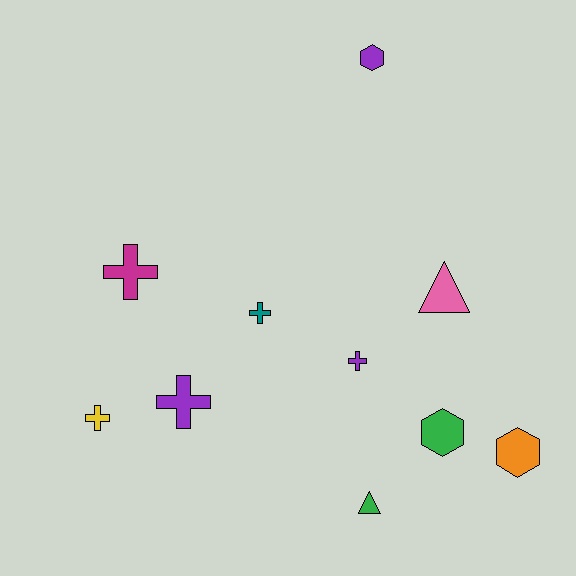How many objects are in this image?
There are 10 objects.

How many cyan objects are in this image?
There are no cyan objects.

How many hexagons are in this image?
There are 3 hexagons.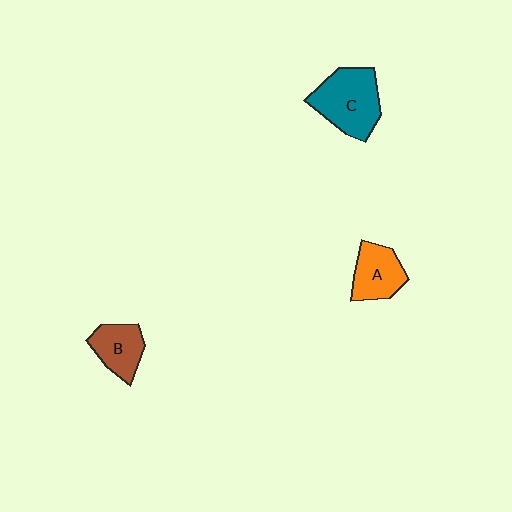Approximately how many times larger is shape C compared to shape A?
Approximately 1.5 times.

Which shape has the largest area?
Shape C (teal).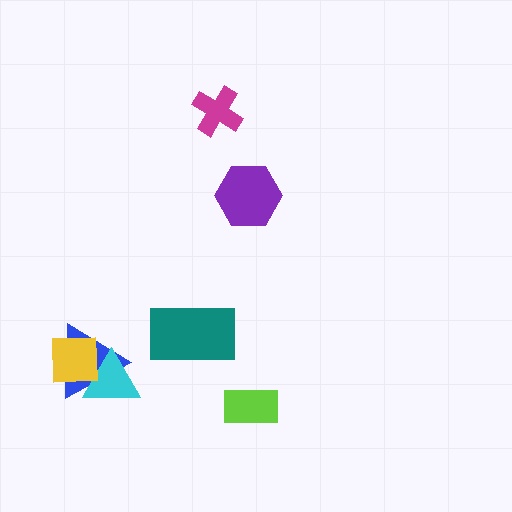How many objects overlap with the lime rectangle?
0 objects overlap with the lime rectangle.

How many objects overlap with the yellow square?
2 objects overlap with the yellow square.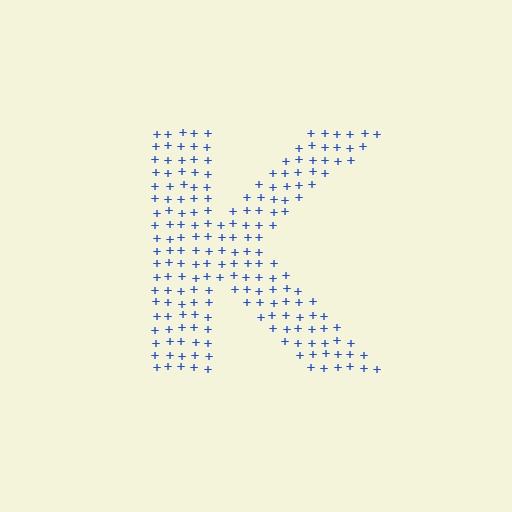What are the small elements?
The small elements are plus signs.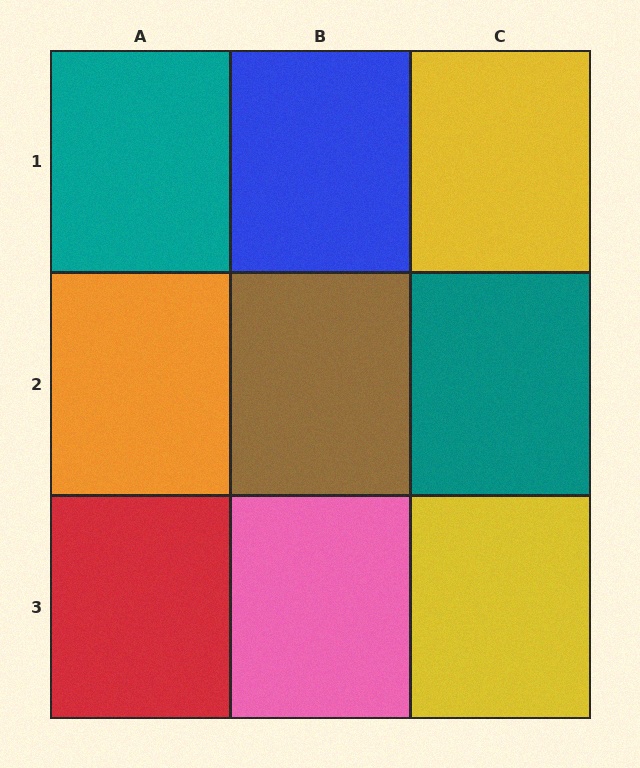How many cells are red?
1 cell is red.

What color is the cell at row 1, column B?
Blue.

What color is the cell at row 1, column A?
Teal.